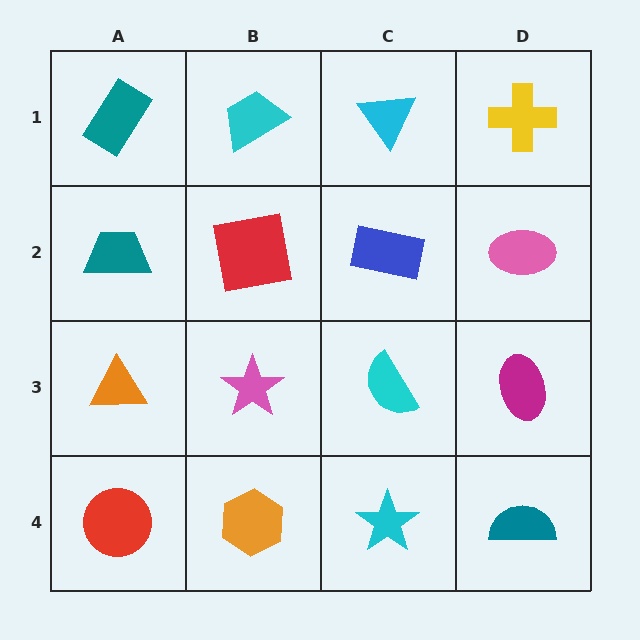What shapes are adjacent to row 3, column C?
A blue rectangle (row 2, column C), a cyan star (row 4, column C), a pink star (row 3, column B), a magenta ellipse (row 3, column D).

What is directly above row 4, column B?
A pink star.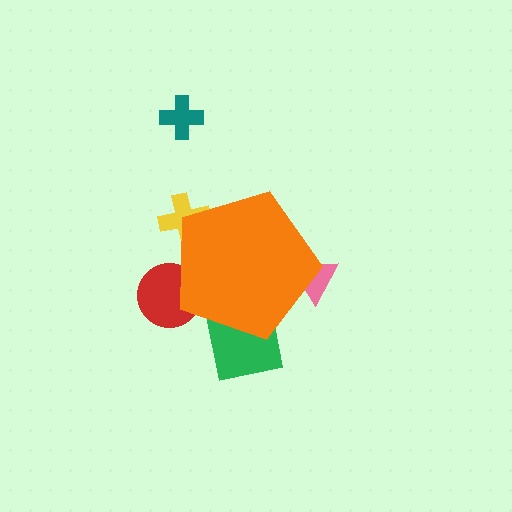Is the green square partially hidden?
Yes, the green square is partially hidden behind the orange pentagon.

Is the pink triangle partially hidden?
Yes, the pink triangle is partially hidden behind the orange pentagon.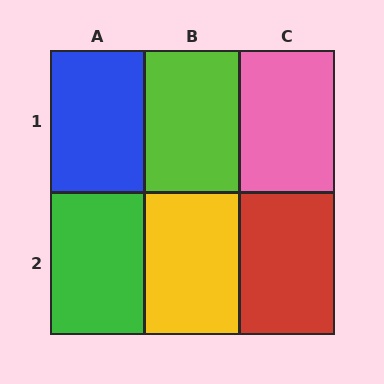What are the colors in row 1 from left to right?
Blue, lime, pink.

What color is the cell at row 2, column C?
Red.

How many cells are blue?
1 cell is blue.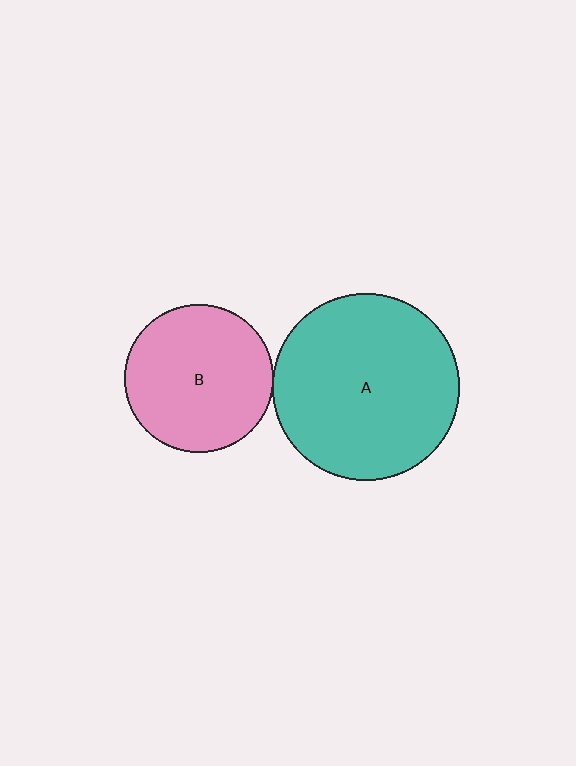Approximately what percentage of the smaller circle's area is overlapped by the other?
Approximately 5%.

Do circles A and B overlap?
Yes.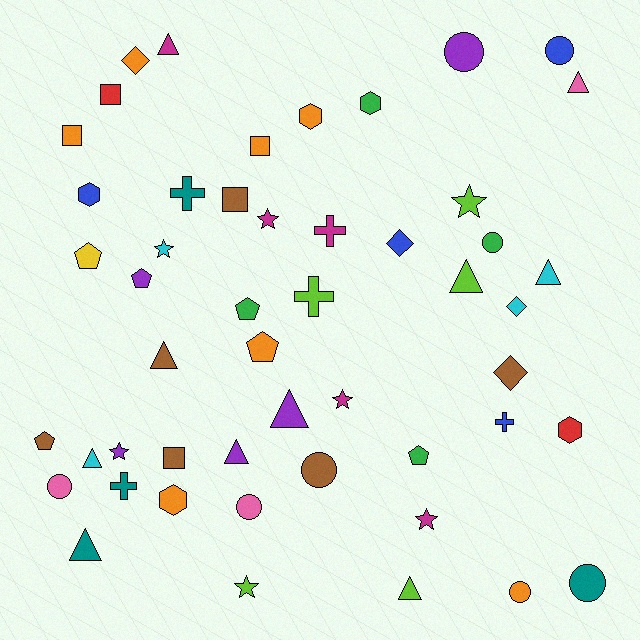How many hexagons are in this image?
There are 5 hexagons.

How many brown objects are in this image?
There are 6 brown objects.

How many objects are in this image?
There are 50 objects.